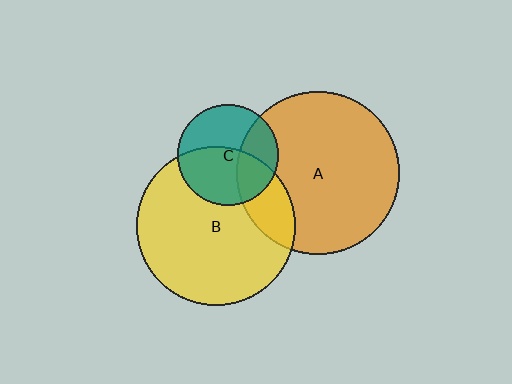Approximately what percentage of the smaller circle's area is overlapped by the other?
Approximately 20%.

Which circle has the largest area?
Circle A (orange).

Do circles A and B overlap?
Yes.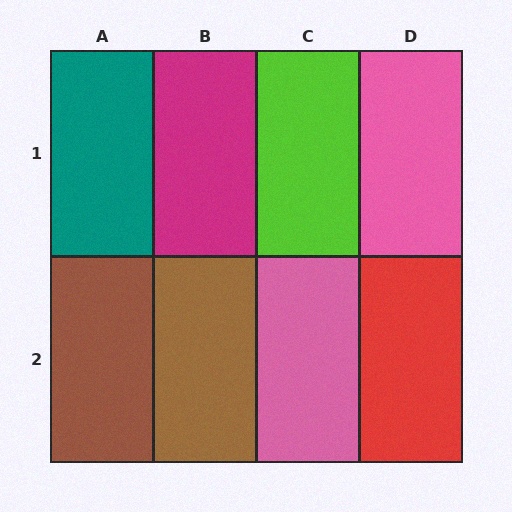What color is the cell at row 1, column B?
Magenta.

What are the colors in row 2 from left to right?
Brown, brown, pink, red.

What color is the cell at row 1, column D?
Pink.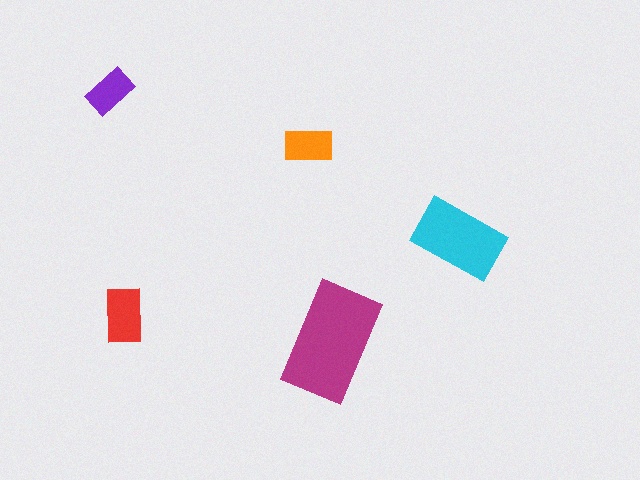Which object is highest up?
The purple rectangle is topmost.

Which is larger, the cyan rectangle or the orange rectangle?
The cyan one.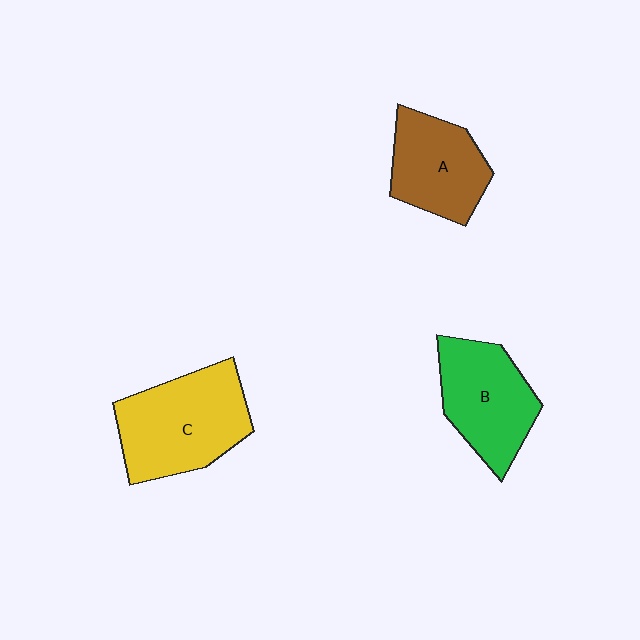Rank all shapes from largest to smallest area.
From largest to smallest: C (yellow), B (green), A (brown).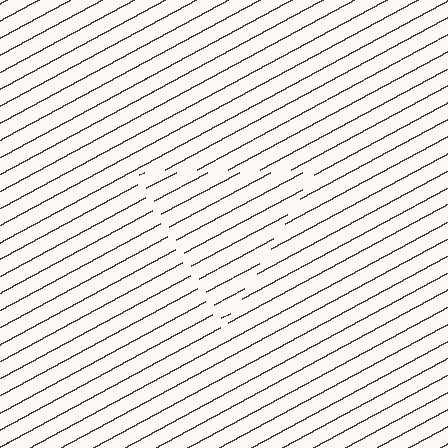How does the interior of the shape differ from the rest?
The interior of the shape contains the same grating, shifted by half a period — the contour is defined by the phase discontinuity where line-ends from the inner and outer gratings abut.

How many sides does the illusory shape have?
3 sides — the line-ends trace a triangle.